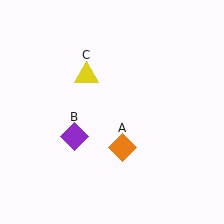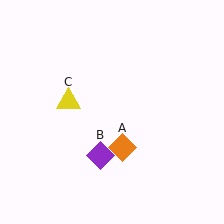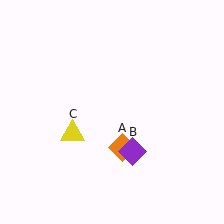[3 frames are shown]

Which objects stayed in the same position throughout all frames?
Orange diamond (object A) remained stationary.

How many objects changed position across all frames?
2 objects changed position: purple diamond (object B), yellow triangle (object C).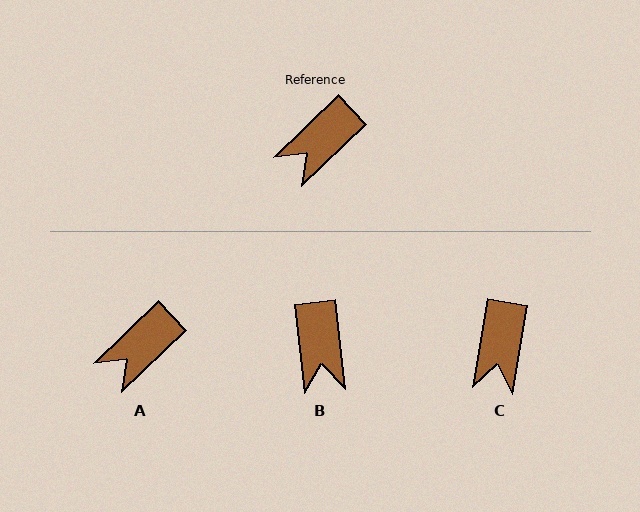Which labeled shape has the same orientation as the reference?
A.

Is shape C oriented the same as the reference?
No, it is off by about 37 degrees.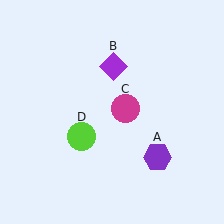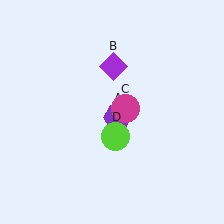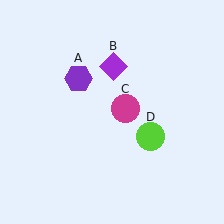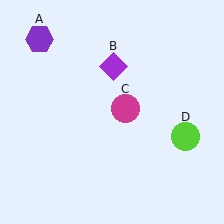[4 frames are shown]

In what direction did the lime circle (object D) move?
The lime circle (object D) moved right.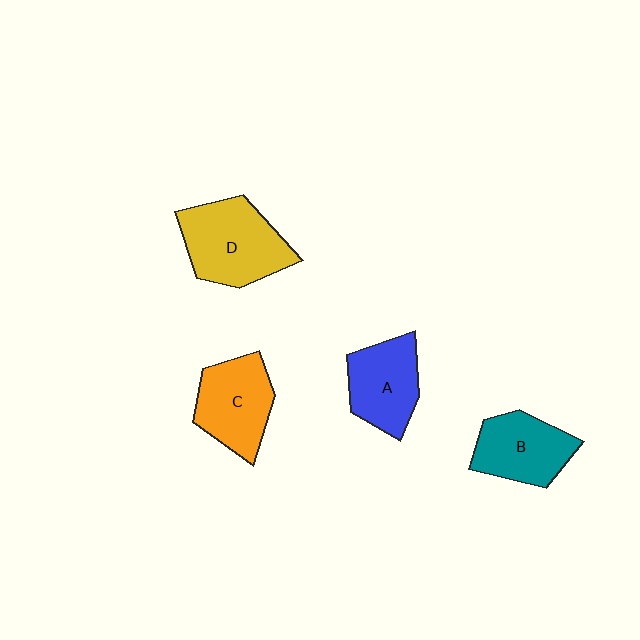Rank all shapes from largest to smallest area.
From largest to smallest: D (yellow), C (orange), B (teal), A (blue).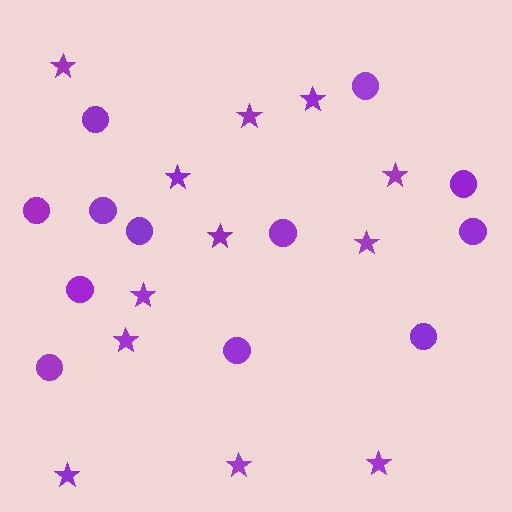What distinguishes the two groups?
There are 2 groups: one group of stars (12) and one group of circles (12).